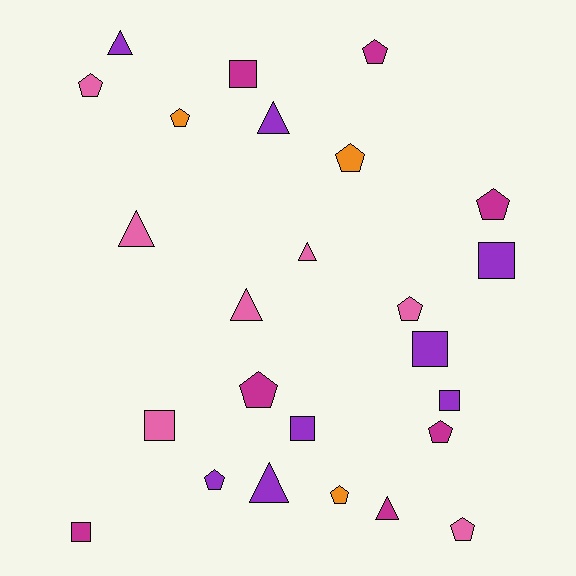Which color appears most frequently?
Purple, with 8 objects.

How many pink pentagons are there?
There are 3 pink pentagons.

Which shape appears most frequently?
Pentagon, with 11 objects.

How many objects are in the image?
There are 25 objects.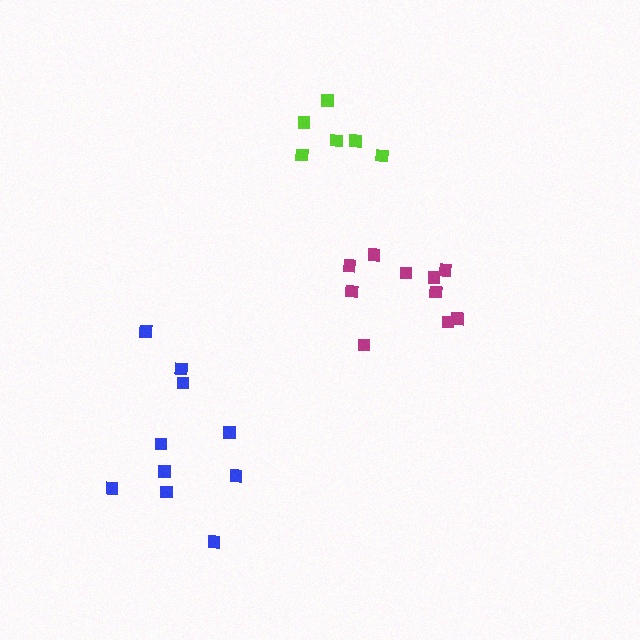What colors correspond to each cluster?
The clusters are colored: magenta, lime, blue.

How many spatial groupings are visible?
There are 3 spatial groupings.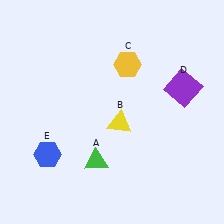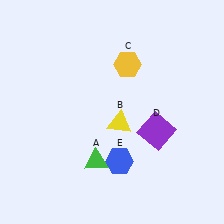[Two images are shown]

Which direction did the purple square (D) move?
The purple square (D) moved down.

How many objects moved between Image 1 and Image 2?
2 objects moved between the two images.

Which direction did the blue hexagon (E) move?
The blue hexagon (E) moved right.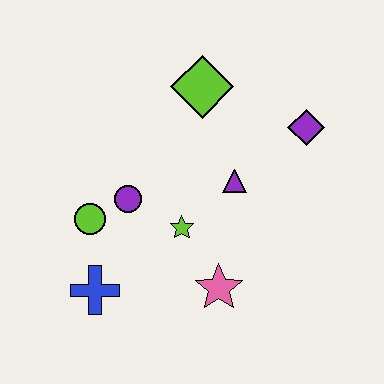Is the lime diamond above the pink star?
Yes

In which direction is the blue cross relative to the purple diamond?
The blue cross is to the left of the purple diamond.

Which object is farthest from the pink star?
The lime diamond is farthest from the pink star.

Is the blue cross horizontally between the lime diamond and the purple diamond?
No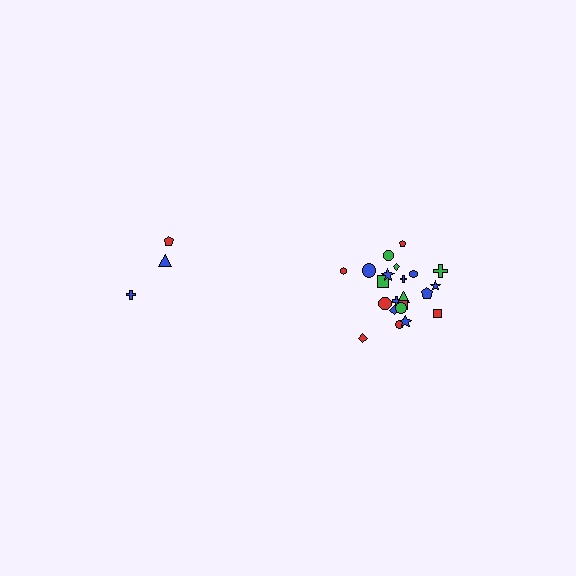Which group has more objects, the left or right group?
The right group.